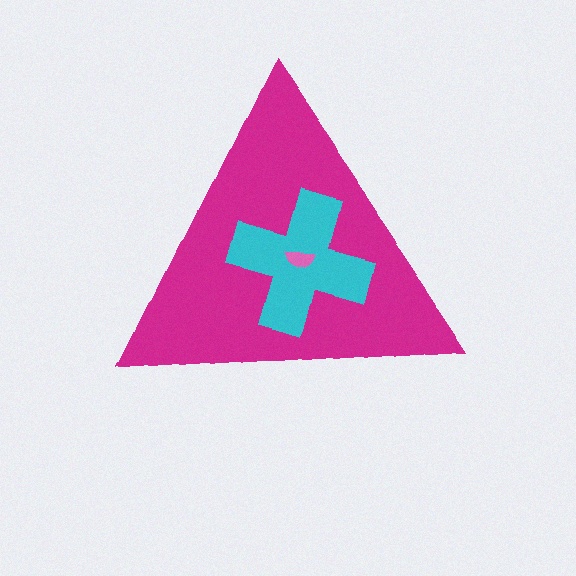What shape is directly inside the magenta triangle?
The cyan cross.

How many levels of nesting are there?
3.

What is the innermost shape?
The pink semicircle.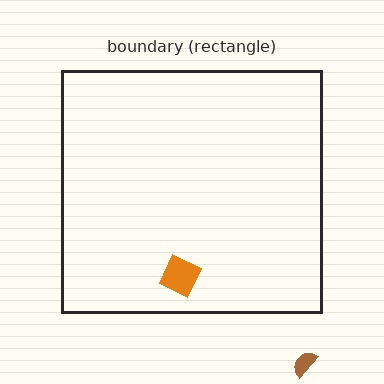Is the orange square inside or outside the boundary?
Inside.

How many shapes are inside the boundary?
1 inside, 1 outside.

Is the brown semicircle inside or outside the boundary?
Outside.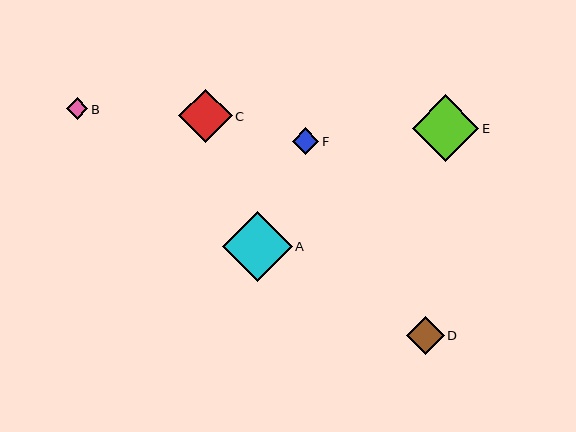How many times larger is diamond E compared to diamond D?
Diamond E is approximately 1.7 times the size of diamond D.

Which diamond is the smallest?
Diamond B is the smallest with a size of approximately 21 pixels.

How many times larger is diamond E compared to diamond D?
Diamond E is approximately 1.7 times the size of diamond D.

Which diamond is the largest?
Diamond A is the largest with a size of approximately 70 pixels.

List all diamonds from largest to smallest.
From largest to smallest: A, E, C, D, F, B.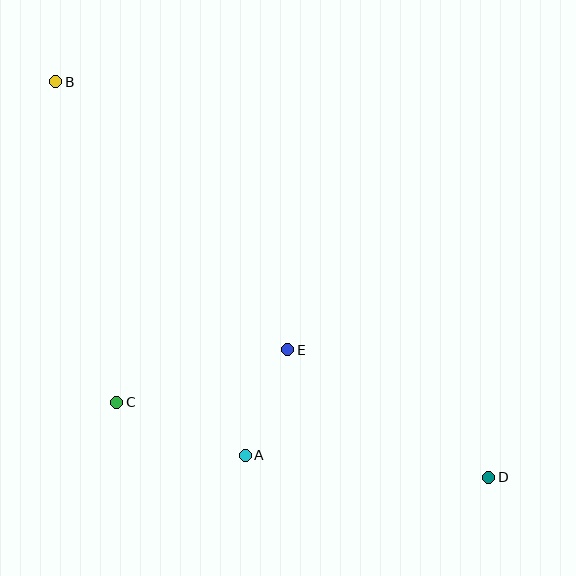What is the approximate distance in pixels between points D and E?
The distance between D and E is approximately 238 pixels.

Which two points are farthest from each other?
Points B and D are farthest from each other.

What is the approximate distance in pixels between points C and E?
The distance between C and E is approximately 179 pixels.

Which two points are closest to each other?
Points A and E are closest to each other.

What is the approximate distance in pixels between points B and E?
The distance between B and E is approximately 354 pixels.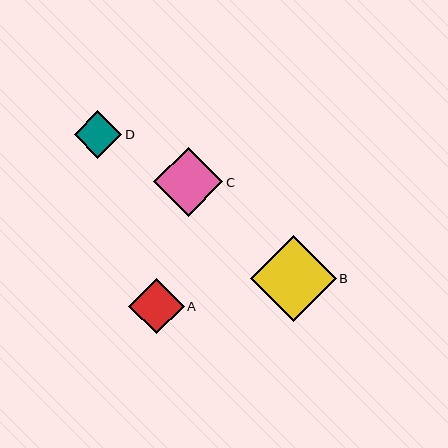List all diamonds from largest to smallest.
From largest to smallest: B, C, A, D.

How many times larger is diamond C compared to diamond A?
Diamond C is approximately 1.2 times the size of diamond A.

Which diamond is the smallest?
Diamond D is the smallest with a size of approximately 48 pixels.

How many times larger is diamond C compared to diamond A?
Diamond C is approximately 1.2 times the size of diamond A.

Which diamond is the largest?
Diamond B is the largest with a size of approximately 86 pixels.